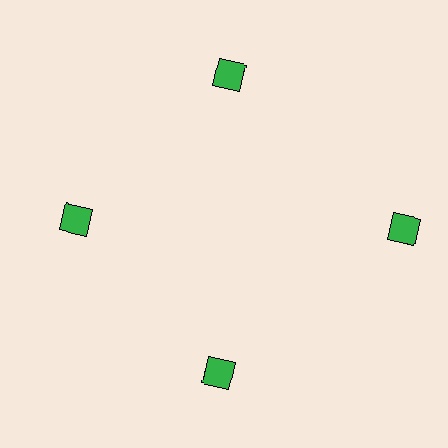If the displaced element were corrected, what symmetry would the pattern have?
It would have 4-fold rotational symmetry — the pattern would map onto itself every 90 degrees.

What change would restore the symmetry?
The symmetry would be restored by moving it inward, back onto the ring so that all 4 squares sit at equal angles and equal distance from the center.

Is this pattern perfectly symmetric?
No. The 4 green squares are arranged in a ring, but one element near the 3 o'clock position is pushed outward from the center, breaking the 4-fold rotational symmetry.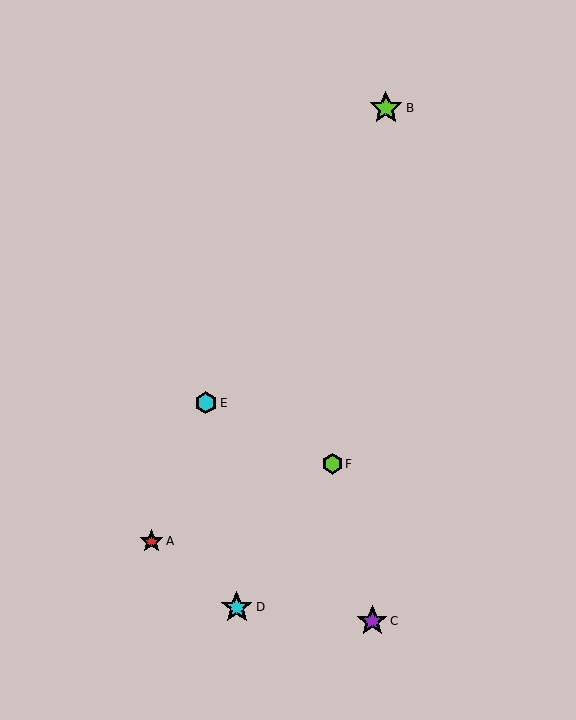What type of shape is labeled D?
Shape D is a cyan star.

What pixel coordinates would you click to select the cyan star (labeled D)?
Click at (237, 607) to select the cyan star D.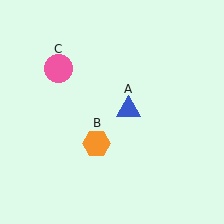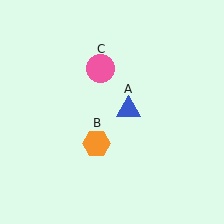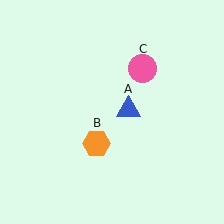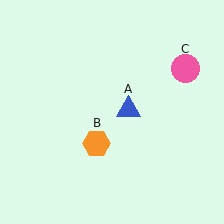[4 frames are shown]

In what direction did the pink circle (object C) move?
The pink circle (object C) moved right.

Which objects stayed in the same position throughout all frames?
Blue triangle (object A) and orange hexagon (object B) remained stationary.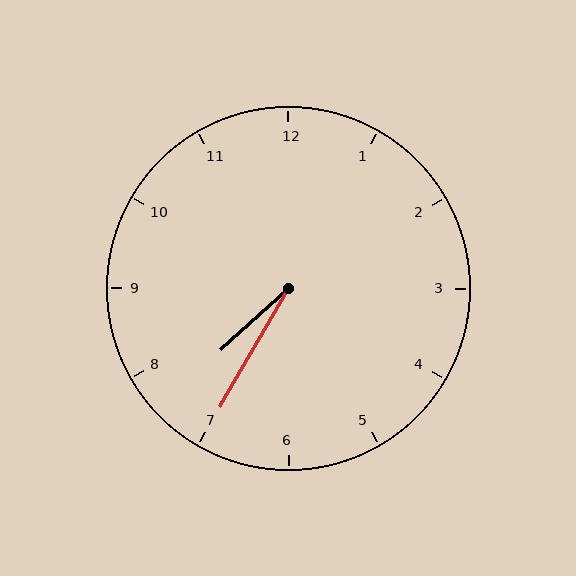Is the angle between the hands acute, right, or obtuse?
It is acute.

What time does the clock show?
7:35.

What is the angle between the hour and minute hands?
Approximately 18 degrees.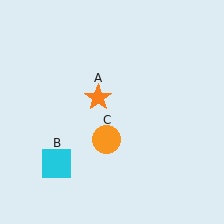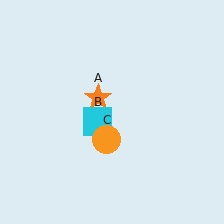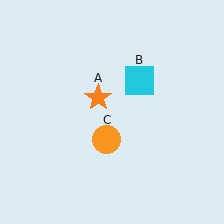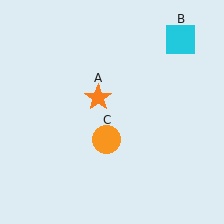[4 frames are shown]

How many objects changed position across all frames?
1 object changed position: cyan square (object B).